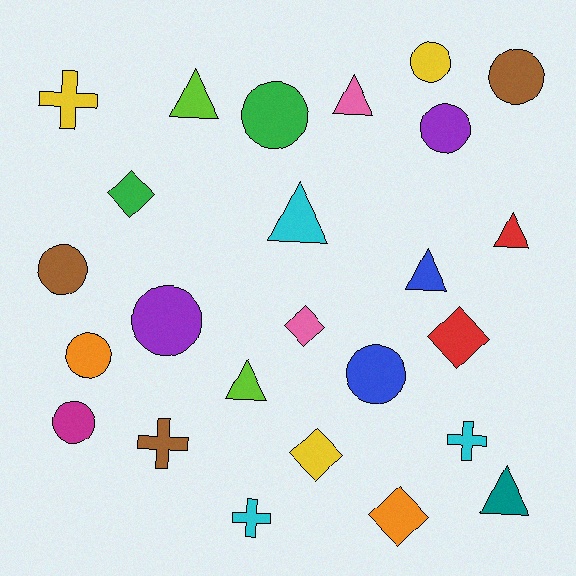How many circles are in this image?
There are 9 circles.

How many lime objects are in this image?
There are 2 lime objects.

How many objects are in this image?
There are 25 objects.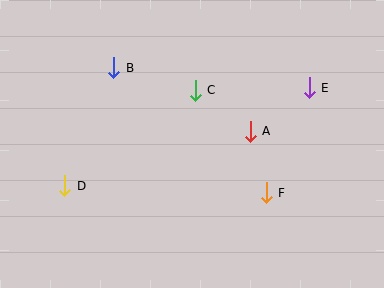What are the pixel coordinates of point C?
Point C is at (195, 90).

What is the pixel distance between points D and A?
The distance between D and A is 193 pixels.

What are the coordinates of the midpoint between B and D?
The midpoint between B and D is at (89, 127).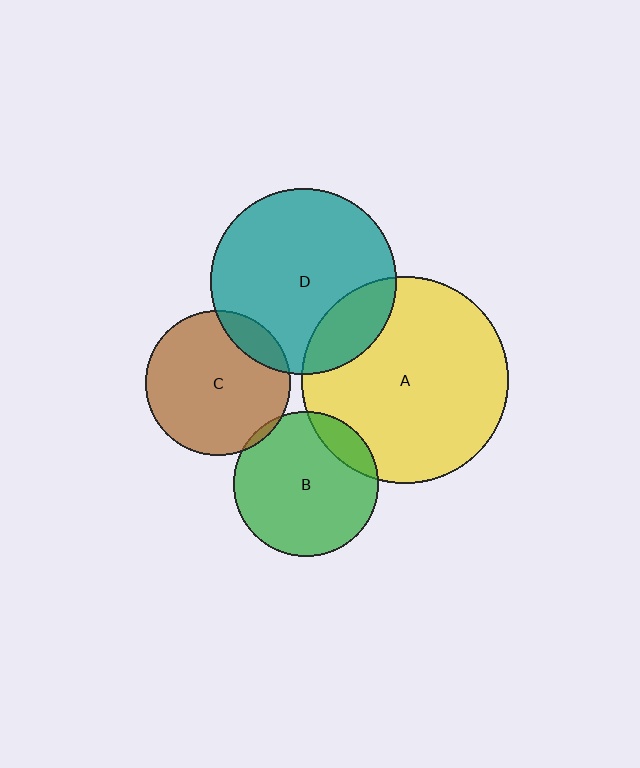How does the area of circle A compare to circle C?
Approximately 2.0 times.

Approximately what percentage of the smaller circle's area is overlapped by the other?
Approximately 20%.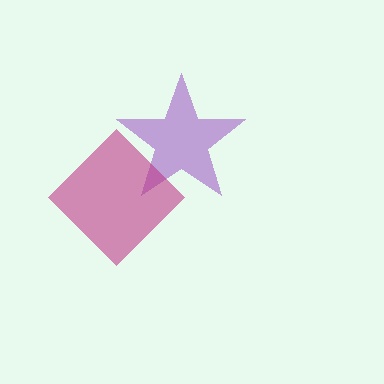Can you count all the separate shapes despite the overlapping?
Yes, there are 2 separate shapes.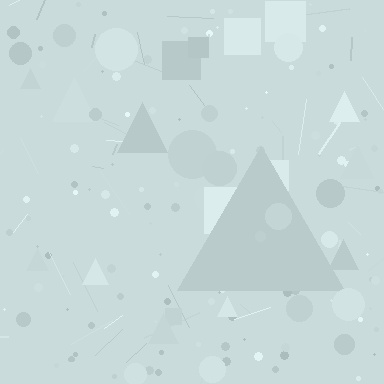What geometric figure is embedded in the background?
A triangle is embedded in the background.